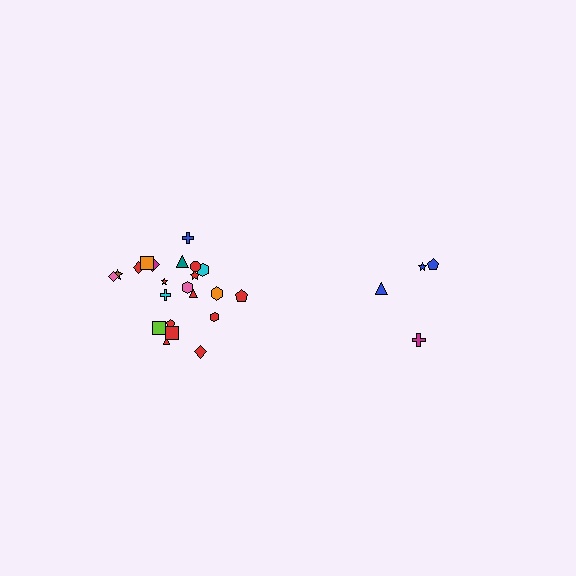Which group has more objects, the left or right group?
The left group.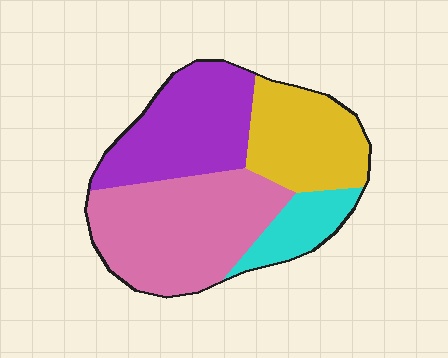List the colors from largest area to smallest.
From largest to smallest: pink, purple, yellow, cyan.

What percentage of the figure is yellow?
Yellow takes up about one quarter (1/4) of the figure.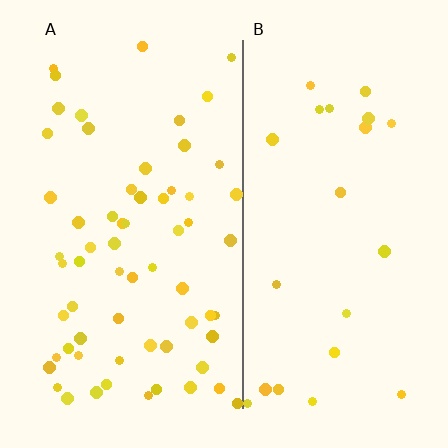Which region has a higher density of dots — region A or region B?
A (the left).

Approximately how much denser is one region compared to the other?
Approximately 2.8× — region A over region B.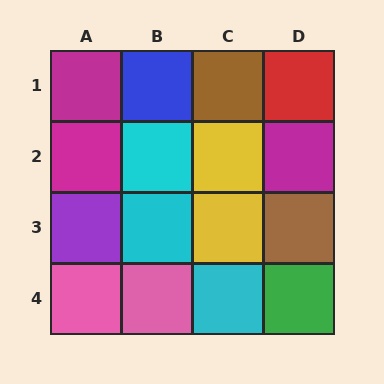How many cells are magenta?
3 cells are magenta.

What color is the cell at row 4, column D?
Green.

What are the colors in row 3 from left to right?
Purple, cyan, yellow, brown.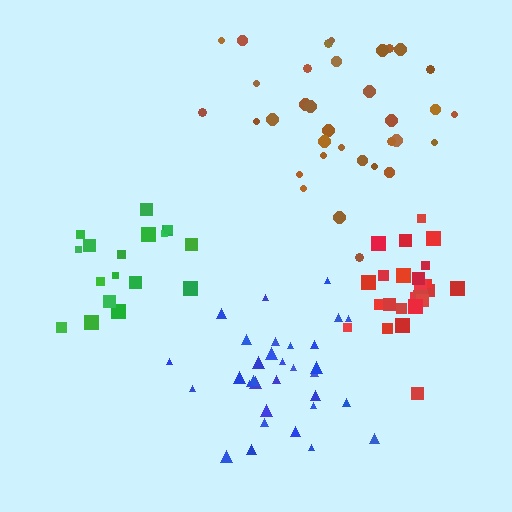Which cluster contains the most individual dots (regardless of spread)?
Brown (34).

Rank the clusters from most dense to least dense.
red, blue, green, brown.